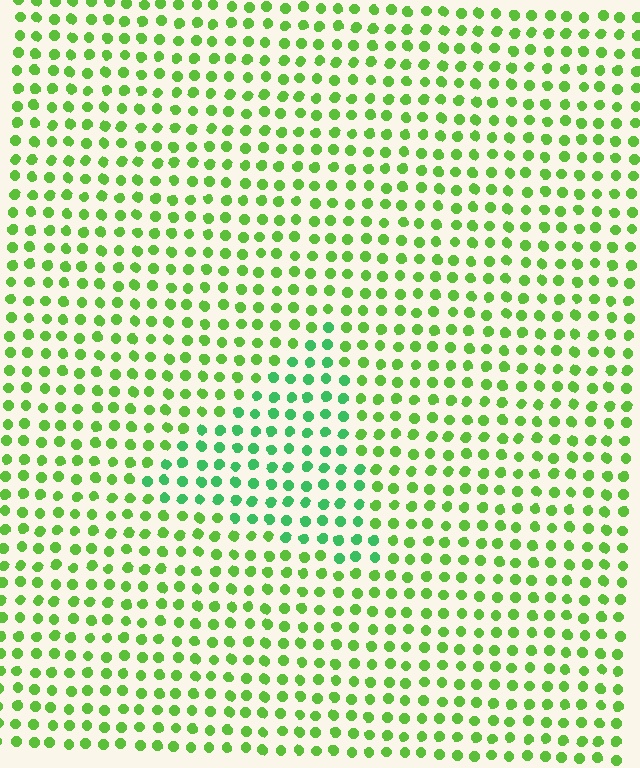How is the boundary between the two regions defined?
The boundary is defined purely by a slight shift in hue (about 33 degrees). Spacing, size, and orientation are identical on both sides.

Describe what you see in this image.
The image is filled with small lime elements in a uniform arrangement. A triangle-shaped region is visible where the elements are tinted to a slightly different hue, forming a subtle color boundary.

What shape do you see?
I see a triangle.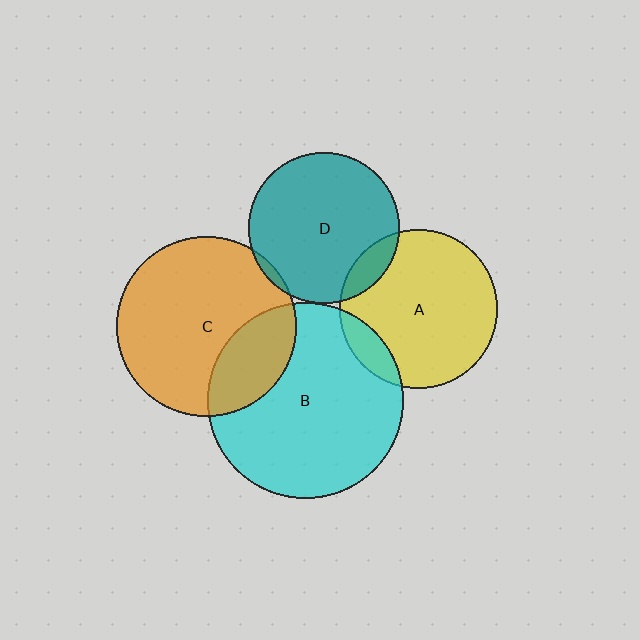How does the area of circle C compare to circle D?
Approximately 1.4 times.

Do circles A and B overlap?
Yes.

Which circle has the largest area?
Circle B (cyan).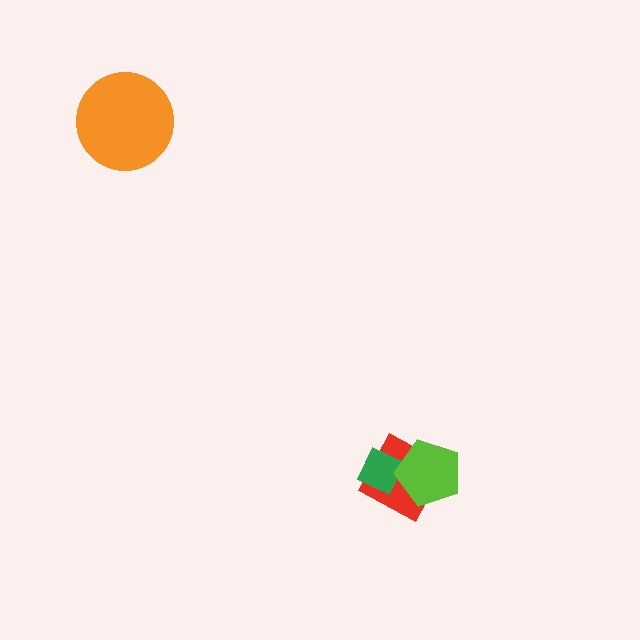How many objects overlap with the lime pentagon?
2 objects overlap with the lime pentagon.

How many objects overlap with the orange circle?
0 objects overlap with the orange circle.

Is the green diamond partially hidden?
Yes, it is partially covered by another shape.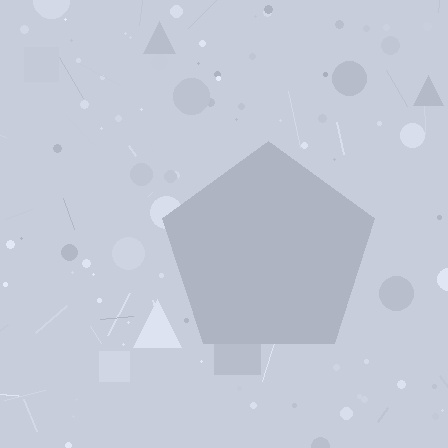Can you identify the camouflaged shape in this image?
The camouflaged shape is a pentagon.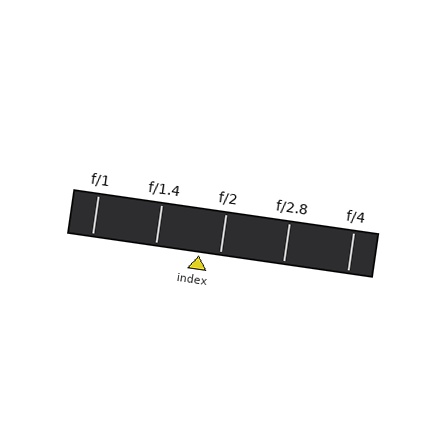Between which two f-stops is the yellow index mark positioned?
The index mark is between f/1.4 and f/2.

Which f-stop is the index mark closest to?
The index mark is closest to f/2.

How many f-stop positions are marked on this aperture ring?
There are 5 f-stop positions marked.